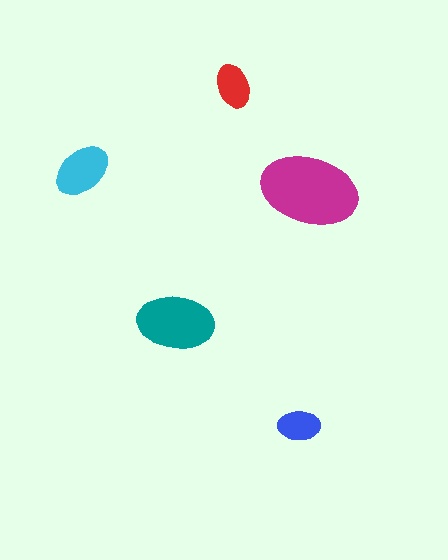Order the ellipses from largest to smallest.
the magenta one, the teal one, the cyan one, the red one, the blue one.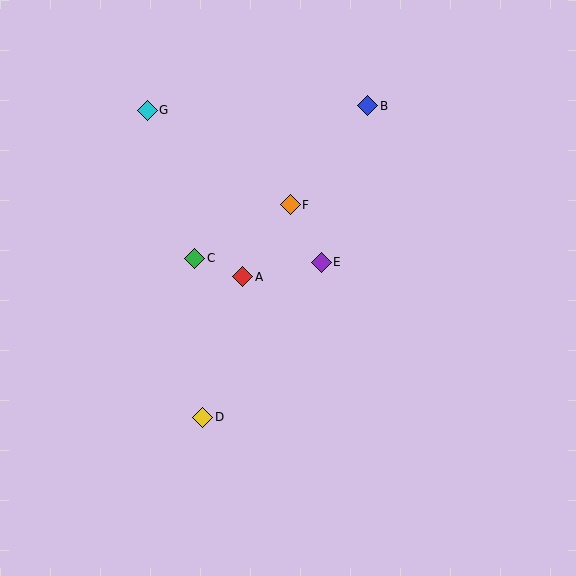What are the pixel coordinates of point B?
Point B is at (368, 106).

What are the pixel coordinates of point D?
Point D is at (203, 417).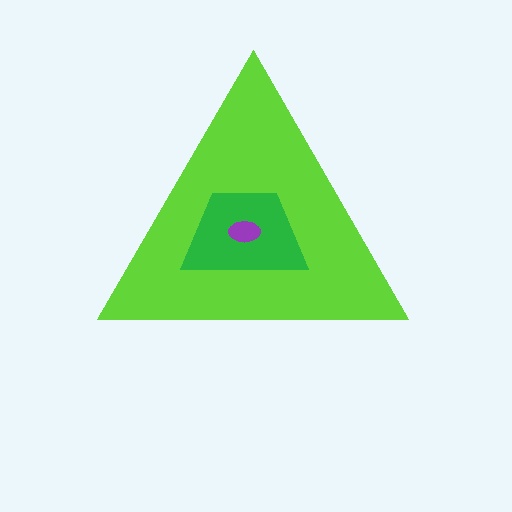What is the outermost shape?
The lime triangle.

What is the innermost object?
The purple ellipse.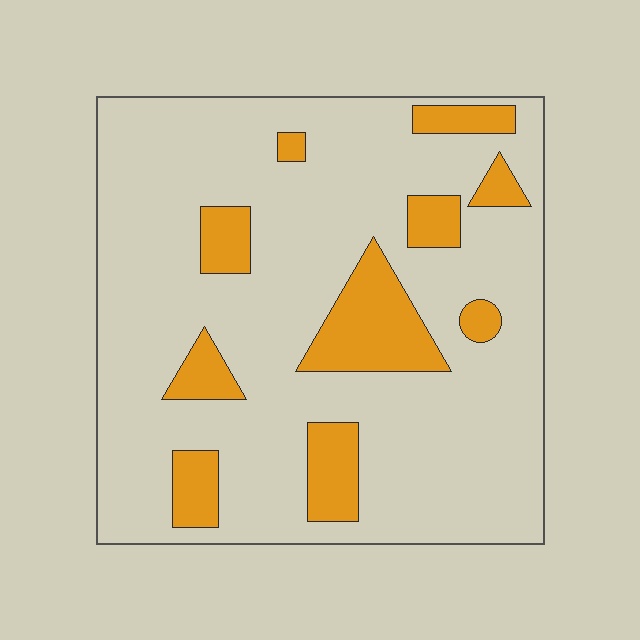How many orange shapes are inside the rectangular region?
10.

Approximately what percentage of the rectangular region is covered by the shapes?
Approximately 20%.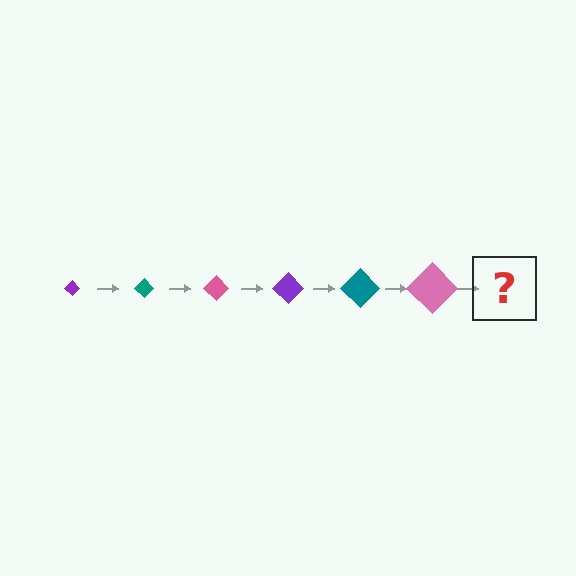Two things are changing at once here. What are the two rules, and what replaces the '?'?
The two rules are that the diamond grows larger each step and the color cycles through purple, teal, and pink. The '?' should be a purple diamond, larger than the previous one.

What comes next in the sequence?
The next element should be a purple diamond, larger than the previous one.